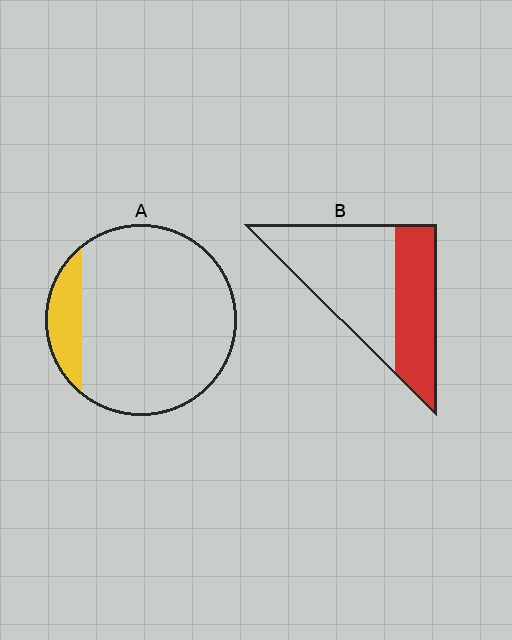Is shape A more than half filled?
No.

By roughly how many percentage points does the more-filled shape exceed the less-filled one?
By roughly 25 percentage points (B over A).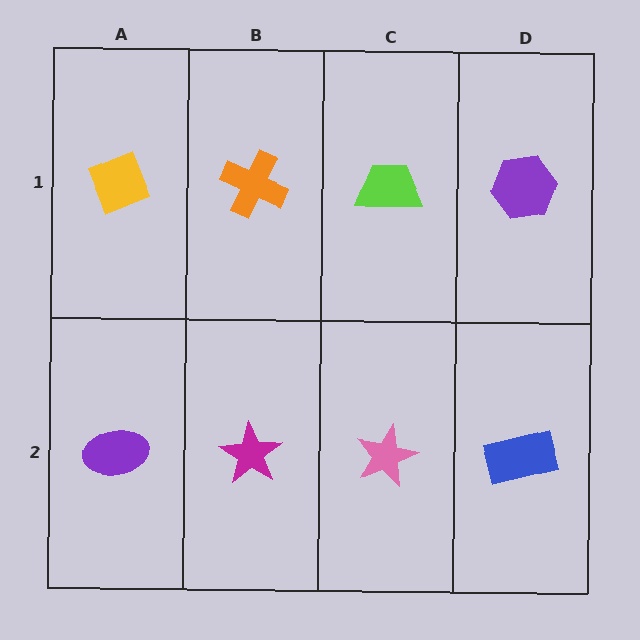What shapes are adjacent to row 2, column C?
A lime trapezoid (row 1, column C), a magenta star (row 2, column B), a blue rectangle (row 2, column D).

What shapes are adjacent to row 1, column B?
A magenta star (row 2, column B), a yellow diamond (row 1, column A), a lime trapezoid (row 1, column C).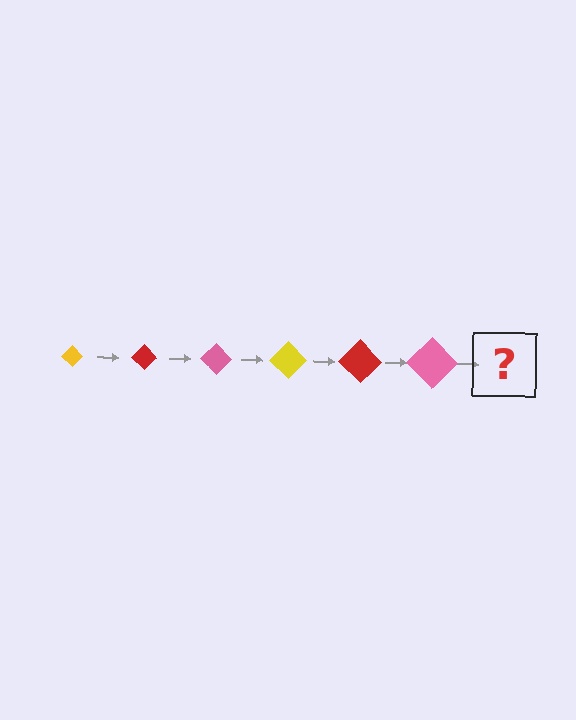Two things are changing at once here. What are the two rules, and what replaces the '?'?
The two rules are that the diamond grows larger each step and the color cycles through yellow, red, and pink. The '?' should be a yellow diamond, larger than the previous one.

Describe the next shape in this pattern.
It should be a yellow diamond, larger than the previous one.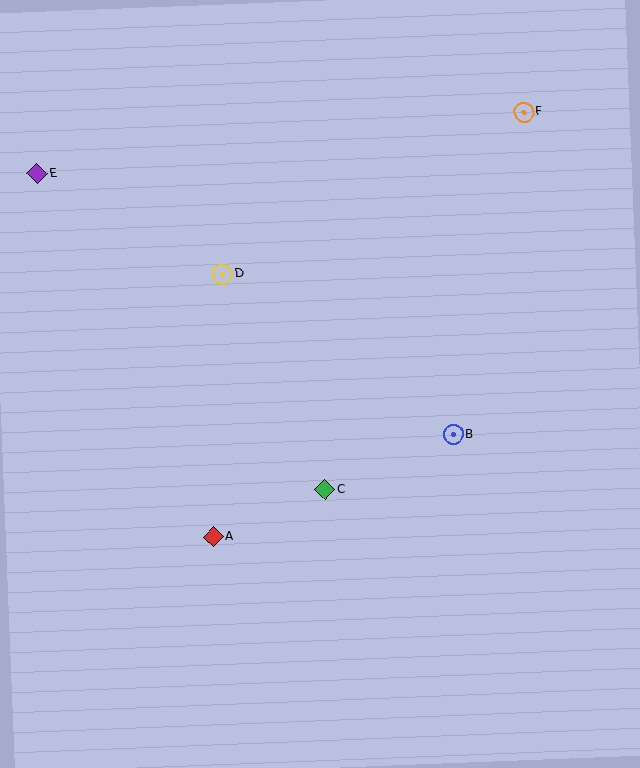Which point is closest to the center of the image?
Point C at (325, 490) is closest to the center.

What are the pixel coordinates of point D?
Point D is at (222, 274).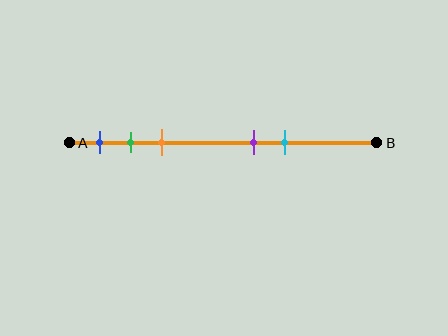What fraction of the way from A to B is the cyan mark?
The cyan mark is approximately 70% (0.7) of the way from A to B.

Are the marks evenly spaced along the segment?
No, the marks are not evenly spaced.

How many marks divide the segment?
There are 5 marks dividing the segment.